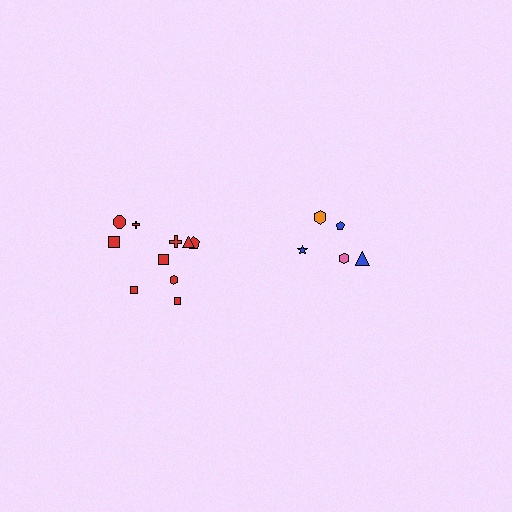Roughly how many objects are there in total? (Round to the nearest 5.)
Roughly 15 objects in total.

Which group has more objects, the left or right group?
The left group.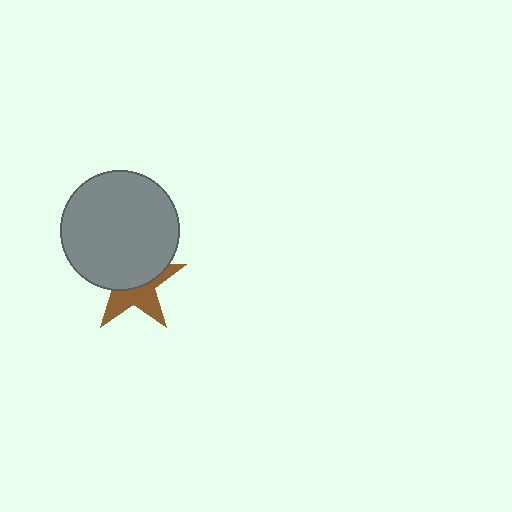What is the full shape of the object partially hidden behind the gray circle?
The partially hidden object is a brown star.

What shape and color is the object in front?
The object in front is a gray circle.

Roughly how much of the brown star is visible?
A small part of it is visible (roughly 44%).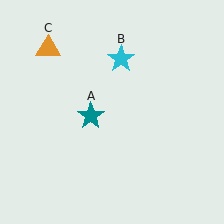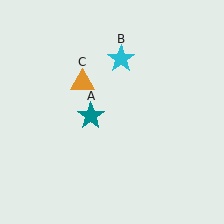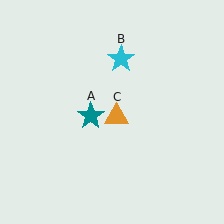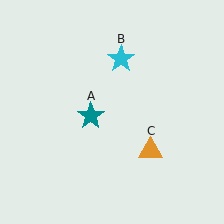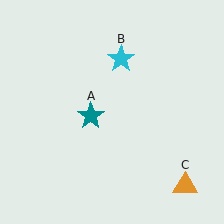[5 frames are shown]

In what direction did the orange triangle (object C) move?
The orange triangle (object C) moved down and to the right.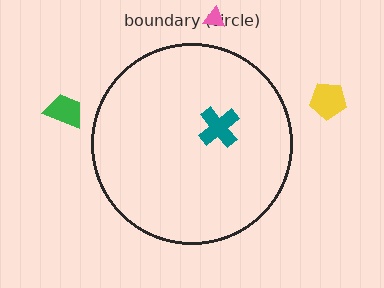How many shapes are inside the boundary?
1 inside, 3 outside.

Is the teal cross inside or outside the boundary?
Inside.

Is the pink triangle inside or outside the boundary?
Outside.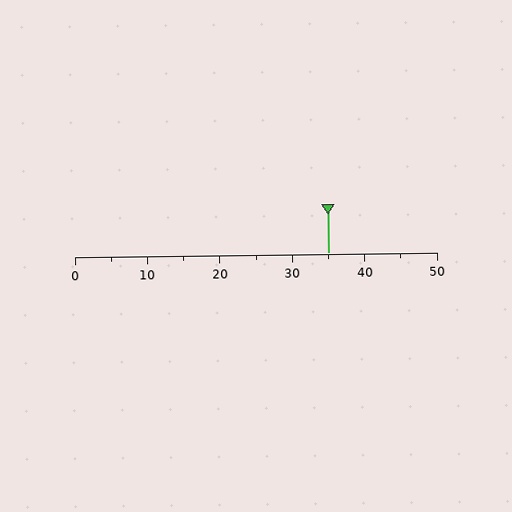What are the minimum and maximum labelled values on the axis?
The axis runs from 0 to 50.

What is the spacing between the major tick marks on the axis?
The major ticks are spaced 10 apart.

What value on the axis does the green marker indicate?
The marker indicates approximately 35.